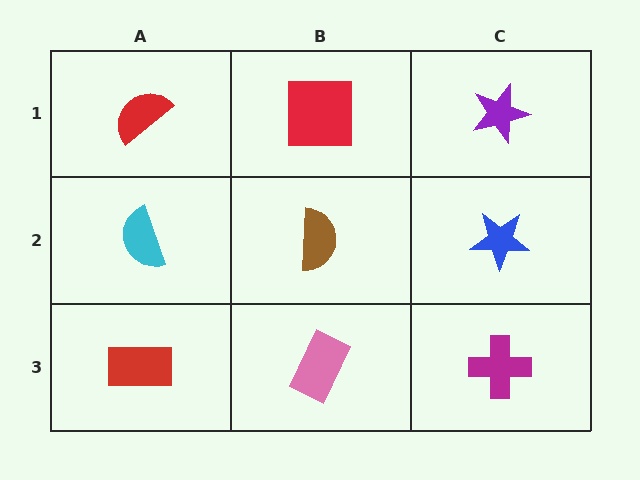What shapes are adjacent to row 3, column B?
A brown semicircle (row 2, column B), a red rectangle (row 3, column A), a magenta cross (row 3, column C).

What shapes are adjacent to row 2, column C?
A purple star (row 1, column C), a magenta cross (row 3, column C), a brown semicircle (row 2, column B).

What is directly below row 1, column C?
A blue star.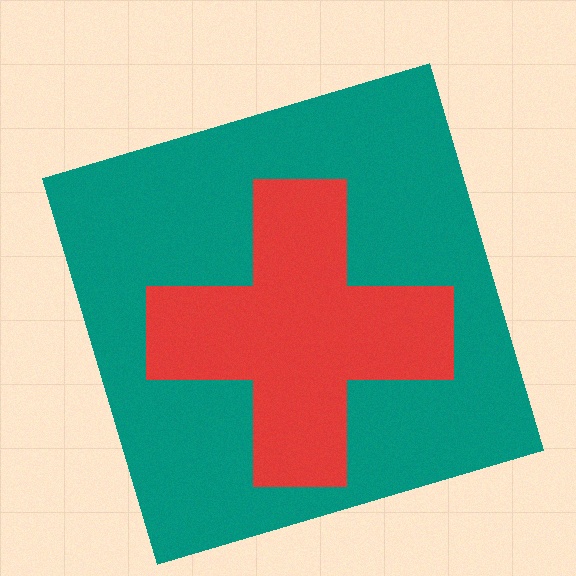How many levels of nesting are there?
2.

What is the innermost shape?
The red cross.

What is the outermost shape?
The teal square.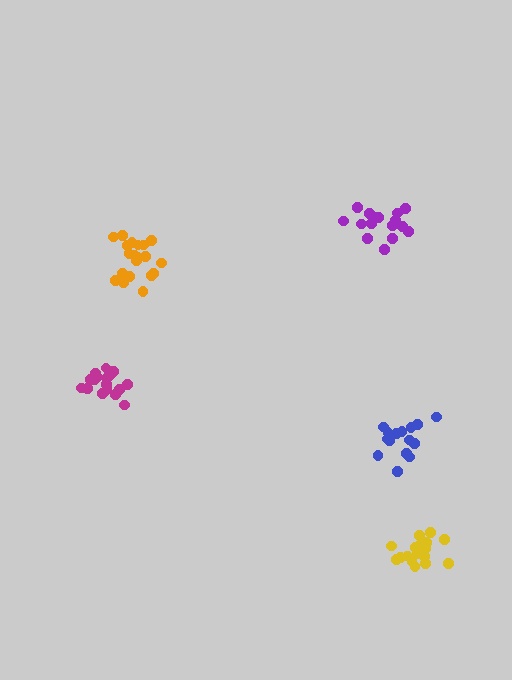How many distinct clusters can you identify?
There are 5 distinct clusters.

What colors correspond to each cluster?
The clusters are colored: blue, magenta, yellow, orange, purple.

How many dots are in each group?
Group 1: 16 dots, Group 2: 17 dots, Group 3: 18 dots, Group 4: 21 dots, Group 5: 16 dots (88 total).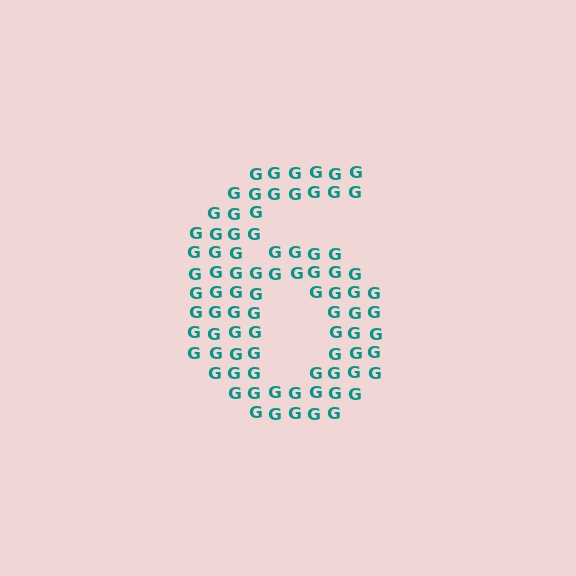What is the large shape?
The large shape is the digit 6.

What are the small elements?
The small elements are letter G's.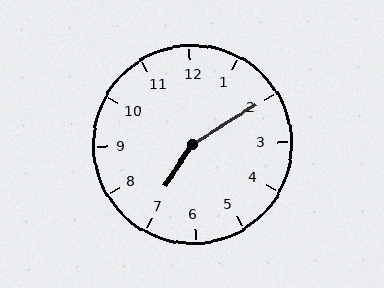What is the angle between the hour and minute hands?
Approximately 155 degrees.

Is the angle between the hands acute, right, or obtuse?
It is obtuse.